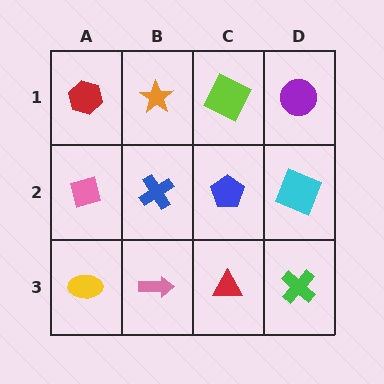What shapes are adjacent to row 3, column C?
A blue pentagon (row 2, column C), a pink arrow (row 3, column B), a green cross (row 3, column D).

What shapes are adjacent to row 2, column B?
An orange star (row 1, column B), a pink arrow (row 3, column B), a pink square (row 2, column A), a blue pentagon (row 2, column C).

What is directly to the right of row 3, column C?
A green cross.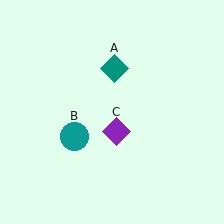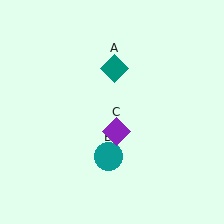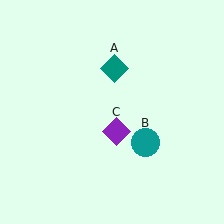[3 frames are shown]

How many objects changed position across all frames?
1 object changed position: teal circle (object B).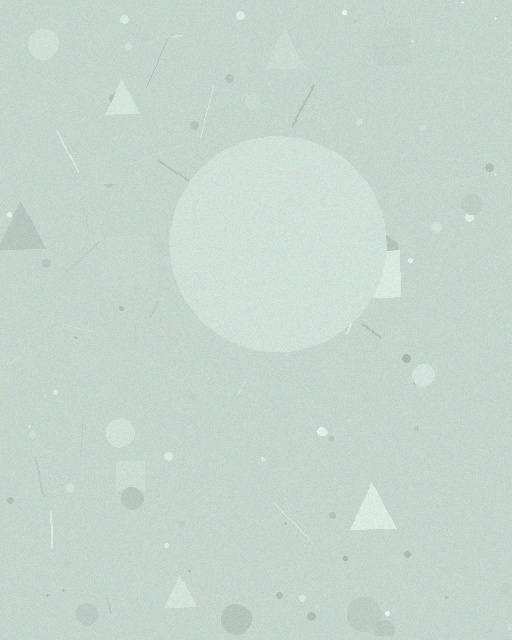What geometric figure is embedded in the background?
A circle is embedded in the background.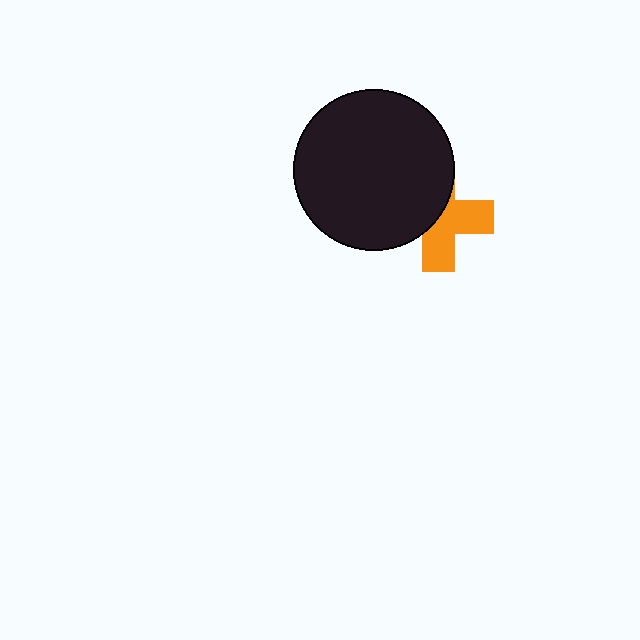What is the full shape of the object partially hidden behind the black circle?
The partially hidden object is an orange cross.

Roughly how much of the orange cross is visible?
About half of it is visible (roughly 51%).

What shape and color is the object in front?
The object in front is a black circle.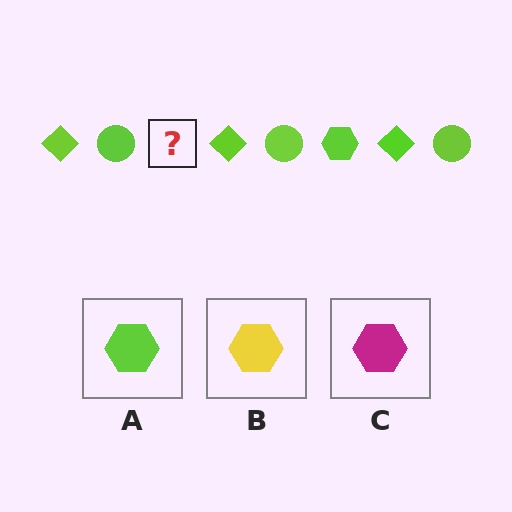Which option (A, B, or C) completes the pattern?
A.